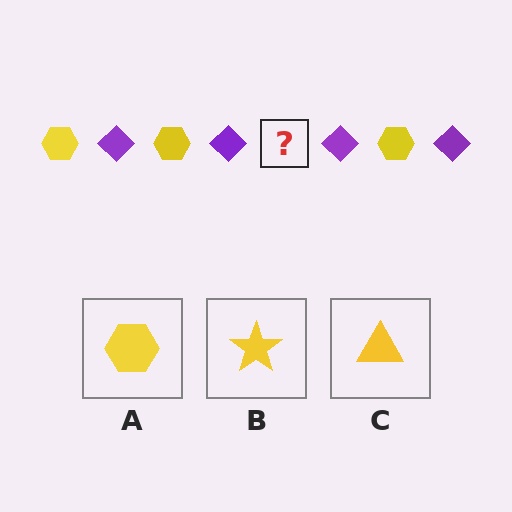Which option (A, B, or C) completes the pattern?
A.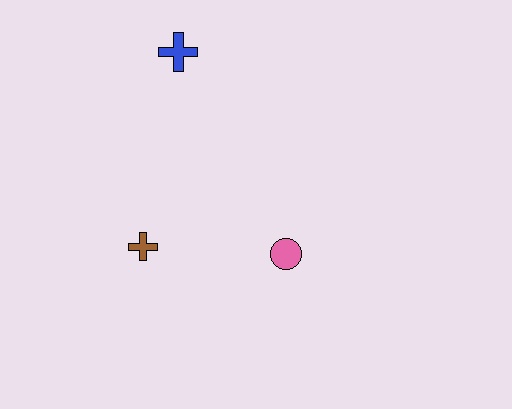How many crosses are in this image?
There are 2 crosses.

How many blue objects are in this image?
There is 1 blue object.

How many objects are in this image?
There are 3 objects.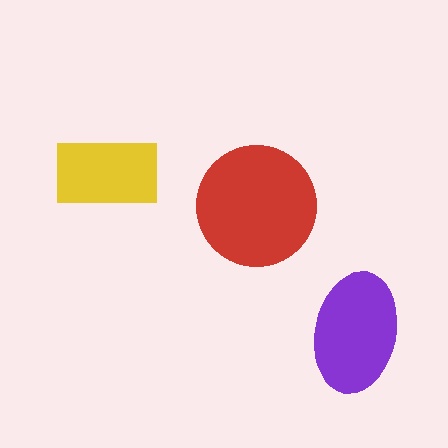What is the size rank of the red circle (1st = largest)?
1st.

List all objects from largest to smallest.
The red circle, the purple ellipse, the yellow rectangle.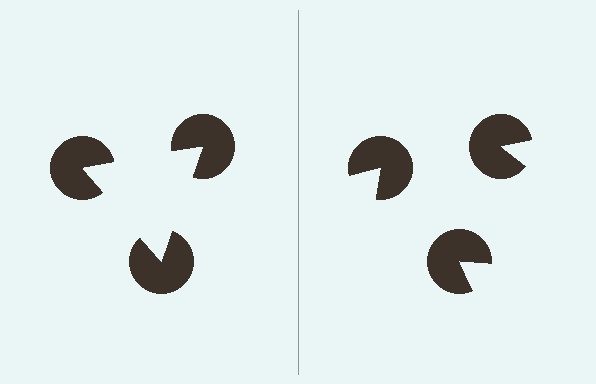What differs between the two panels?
The pac-man discs are positioned identically on both sides; only the wedge orientations differ. On the left they align to a triangle; on the right they are misaligned.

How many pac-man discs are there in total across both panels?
6 — 3 on each side.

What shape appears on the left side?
An illusory triangle.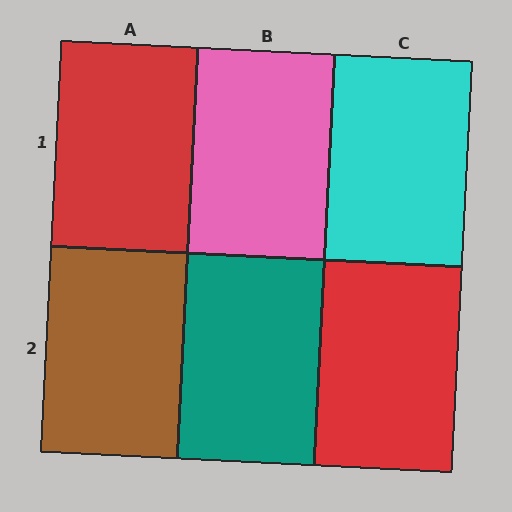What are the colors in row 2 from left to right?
Brown, teal, red.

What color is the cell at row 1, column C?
Cyan.